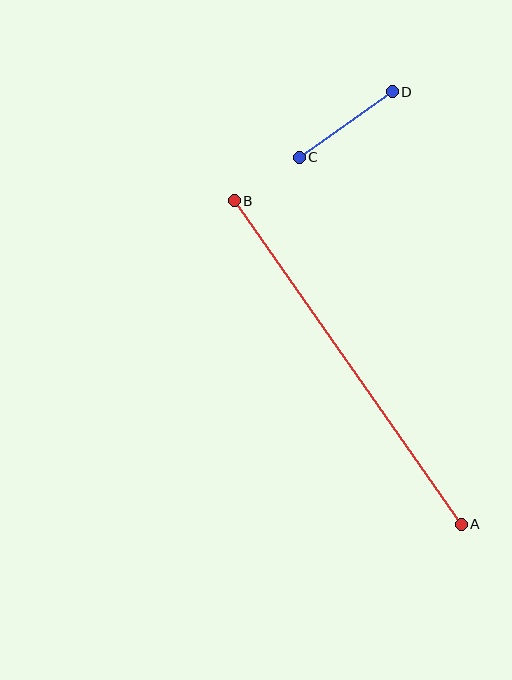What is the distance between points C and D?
The distance is approximately 114 pixels.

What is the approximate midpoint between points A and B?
The midpoint is at approximately (348, 363) pixels.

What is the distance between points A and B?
The distance is approximately 395 pixels.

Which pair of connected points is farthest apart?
Points A and B are farthest apart.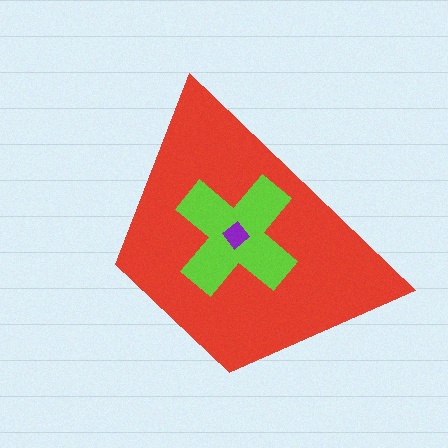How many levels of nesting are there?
3.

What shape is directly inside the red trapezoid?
The lime cross.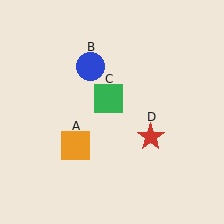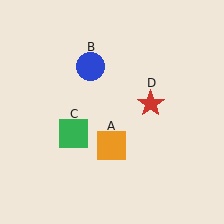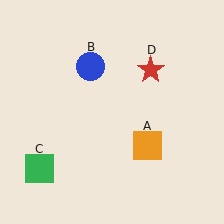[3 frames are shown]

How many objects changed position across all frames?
3 objects changed position: orange square (object A), green square (object C), red star (object D).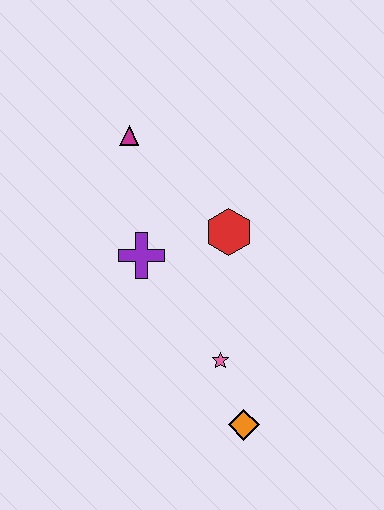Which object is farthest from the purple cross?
The orange diamond is farthest from the purple cross.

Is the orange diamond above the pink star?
No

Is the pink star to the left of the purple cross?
No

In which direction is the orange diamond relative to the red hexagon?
The orange diamond is below the red hexagon.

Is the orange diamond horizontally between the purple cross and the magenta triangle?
No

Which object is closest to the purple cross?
The red hexagon is closest to the purple cross.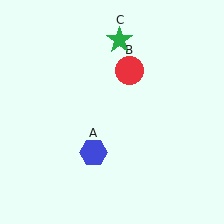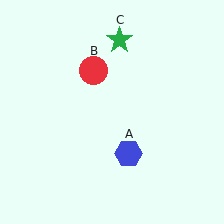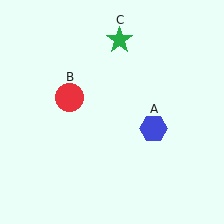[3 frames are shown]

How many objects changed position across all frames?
2 objects changed position: blue hexagon (object A), red circle (object B).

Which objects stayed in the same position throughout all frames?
Green star (object C) remained stationary.